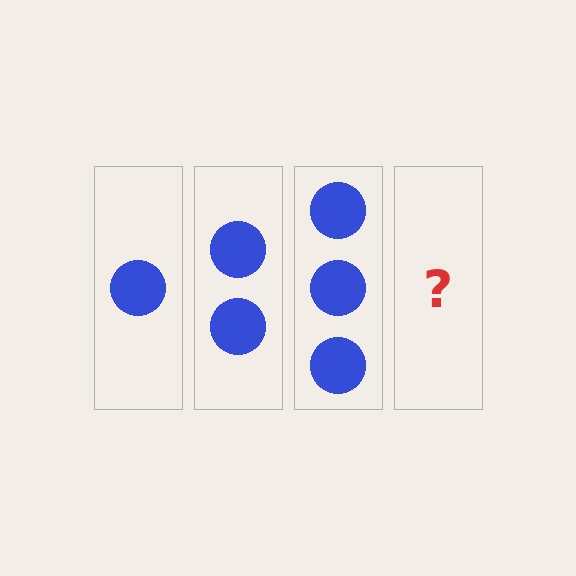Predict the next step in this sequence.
The next step is 4 circles.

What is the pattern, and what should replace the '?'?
The pattern is that each step adds one more circle. The '?' should be 4 circles.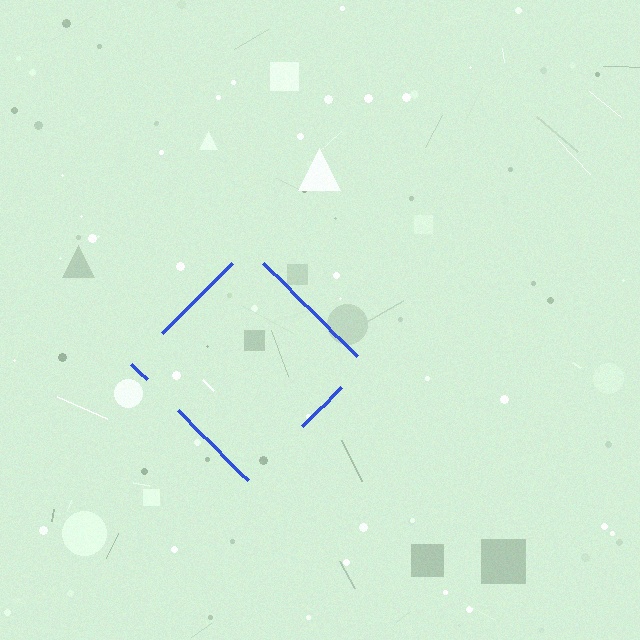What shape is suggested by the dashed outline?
The dashed outline suggests a diamond.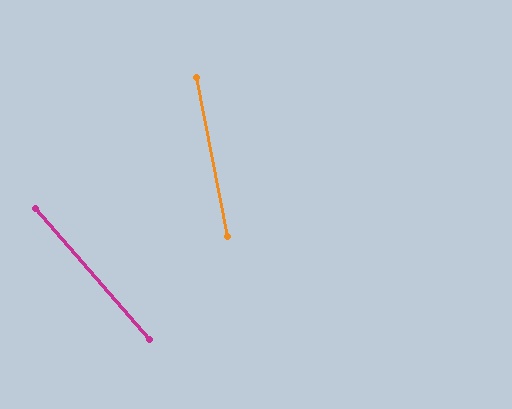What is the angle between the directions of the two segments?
Approximately 30 degrees.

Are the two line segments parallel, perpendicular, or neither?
Neither parallel nor perpendicular — they differ by about 30°.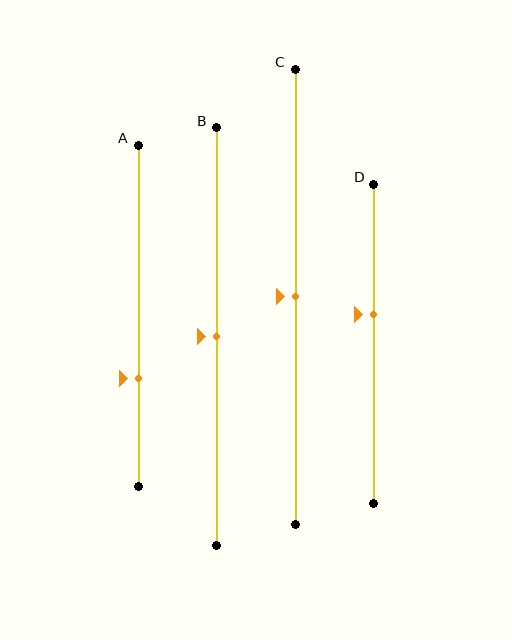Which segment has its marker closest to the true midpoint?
Segment B has its marker closest to the true midpoint.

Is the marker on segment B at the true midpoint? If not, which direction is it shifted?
Yes, the marker on segment B is at the true midpoint.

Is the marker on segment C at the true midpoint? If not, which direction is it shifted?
Yes, the marker on segment C is at the true midpoint.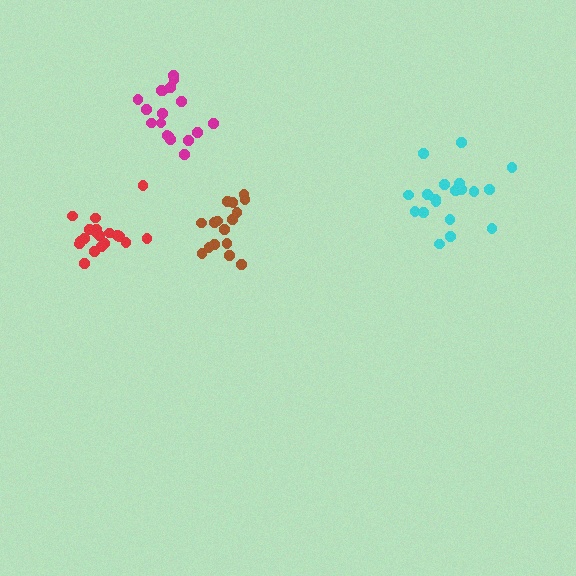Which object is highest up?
The magenta cluster is topmost.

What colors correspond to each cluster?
The clusters are colored: brown, red, magenta, cyan.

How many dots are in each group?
Group 1: 16 dots, Group 2: 20 dots, Group 3: 19 dots, Group 4: 19 dots (74 total).